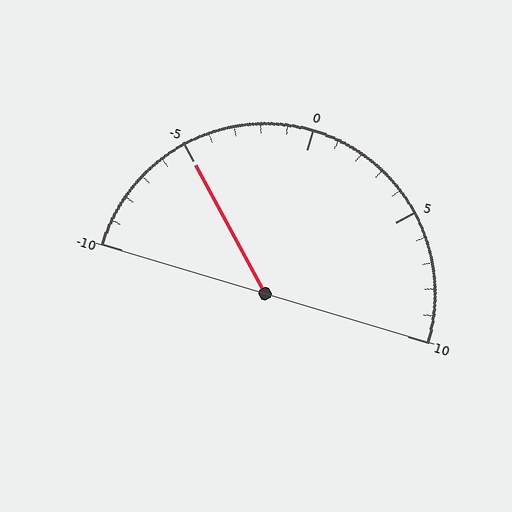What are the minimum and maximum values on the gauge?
The gauge ranges from -10 to 10.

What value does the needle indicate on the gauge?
The needle indicates approximately -5.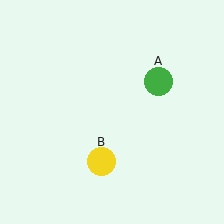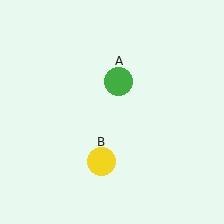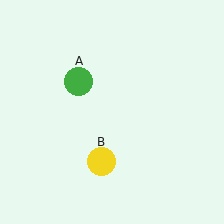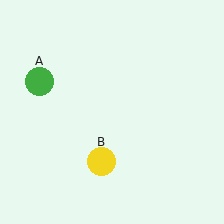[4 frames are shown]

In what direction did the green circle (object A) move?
The green circle (object A) moved left.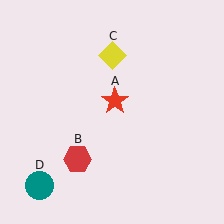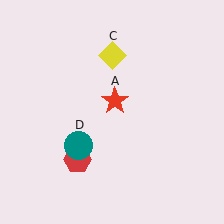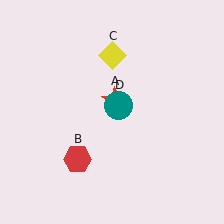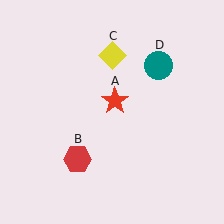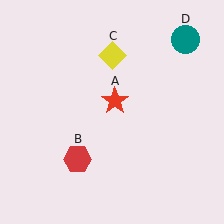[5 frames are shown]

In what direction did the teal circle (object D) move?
The teal circle (object D) moved up and to the right.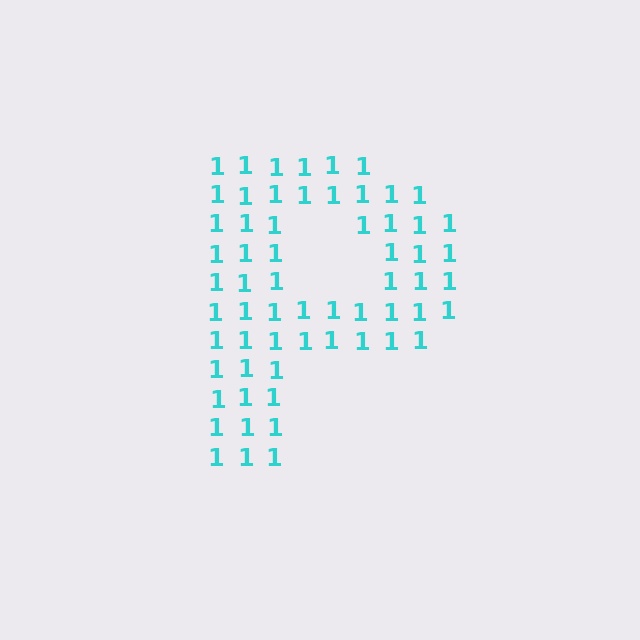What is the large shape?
The large shape is the letter P.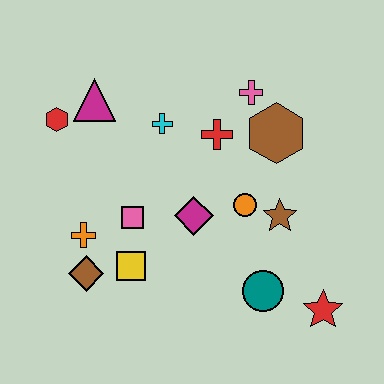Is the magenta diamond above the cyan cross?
No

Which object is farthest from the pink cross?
The brown diamond is farthest from the pink cross.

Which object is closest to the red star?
The teal circle is closest to the red star.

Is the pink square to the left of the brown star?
Yes